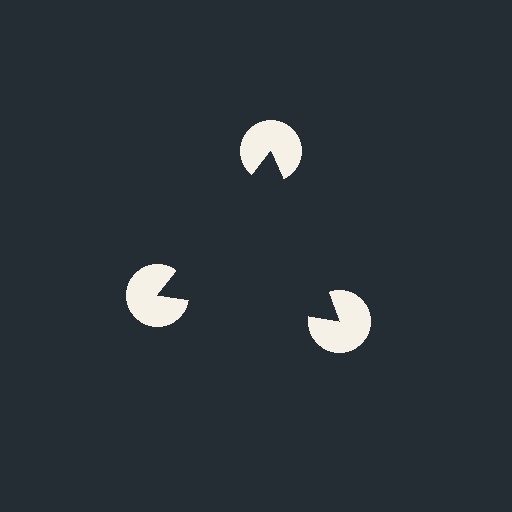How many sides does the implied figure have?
3 sides.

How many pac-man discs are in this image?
There are 3 — one at each vertex of the illusory triangle.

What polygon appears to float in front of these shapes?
An illusory triangle — its edges are inferred from the aligned wedge cuts in the pac-man discs, not physically drawn.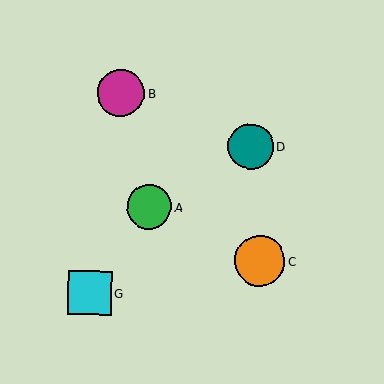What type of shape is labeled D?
Shape D is a teal circle.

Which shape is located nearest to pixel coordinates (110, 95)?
The magenta circle (labeled B) at (121, 93) is nearest to that location.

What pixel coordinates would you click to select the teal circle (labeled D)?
Click at (251, 147) to select the teal circle D.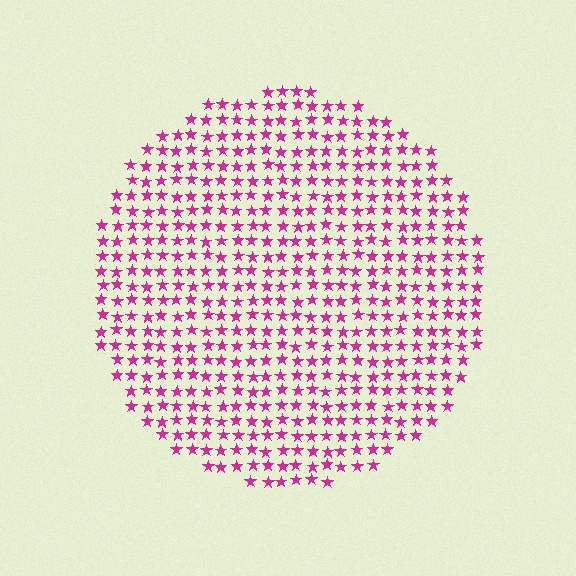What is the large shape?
The large shape is a circle.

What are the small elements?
The small elements are stars.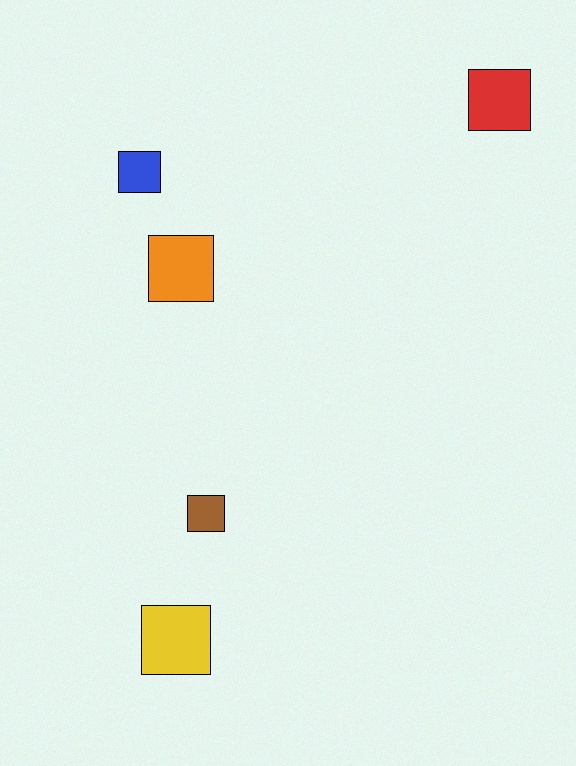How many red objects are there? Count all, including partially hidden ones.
There is 1 red object.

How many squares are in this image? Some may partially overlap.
There are 5 squares.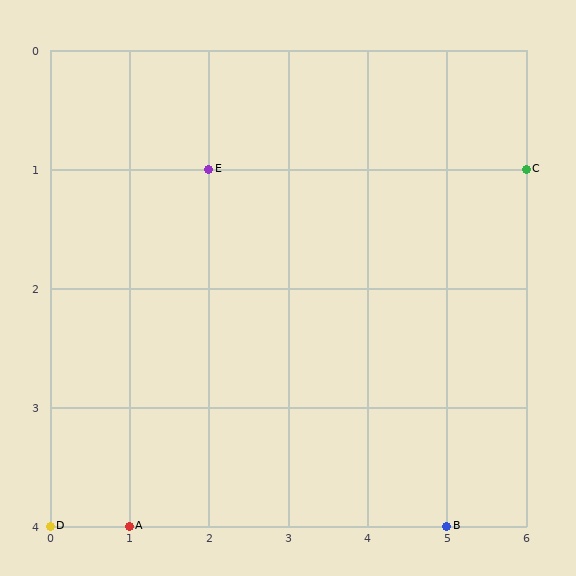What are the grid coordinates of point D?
Point D is at grid coordinates (0, 4).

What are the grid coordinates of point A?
Point A is at grid coordinates (1, 4).